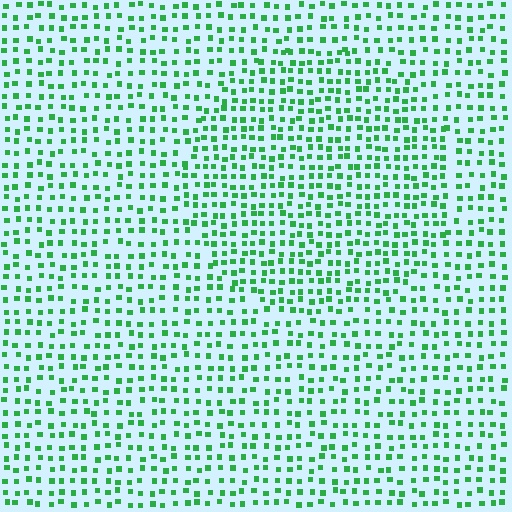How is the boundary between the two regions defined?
The boundary is defined by a change in element density (approximately 1.4x ratio). All elements are the same color, size, and shape.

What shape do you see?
I see a circle.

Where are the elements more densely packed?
The elements are more densely packed inside the circle boundary.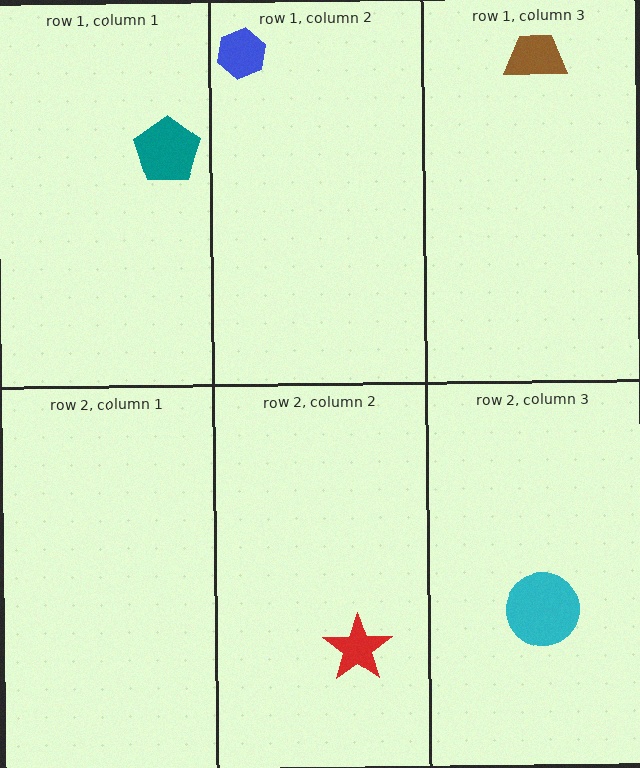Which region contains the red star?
The row 2, column 2 region.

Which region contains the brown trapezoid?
The row 1, column 3 region.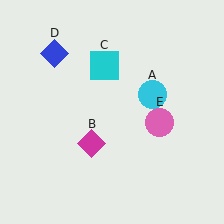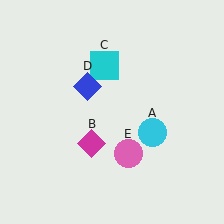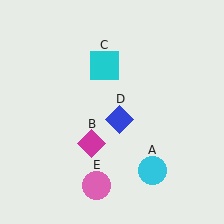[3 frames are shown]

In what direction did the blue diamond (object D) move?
The blue diamond (object D) moved down and to the right.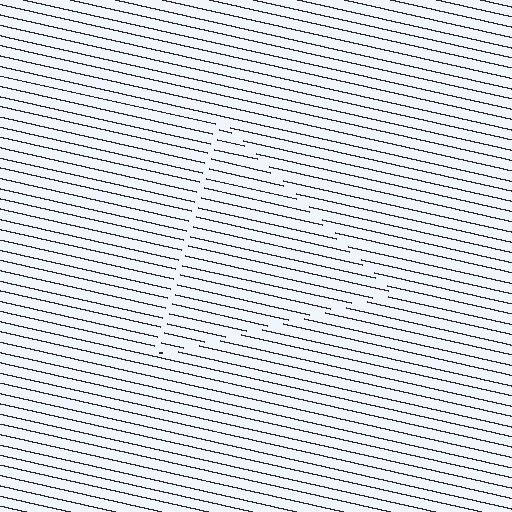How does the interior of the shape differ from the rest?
The interior of the shape contains the same grating, shifted by half a period — the contour is defined by the phase discontinuity where line-ends from the inner and outer gratings abut.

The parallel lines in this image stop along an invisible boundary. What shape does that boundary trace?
An illusory triangle. The interior of the shape contains the same grating, shifted by half a period — the contour is defined by the phase discontinuity where line-ends from the inner and outer gratings abut.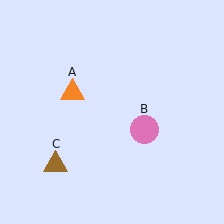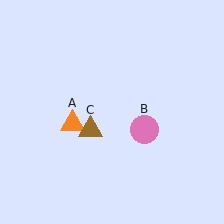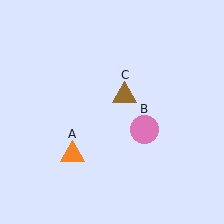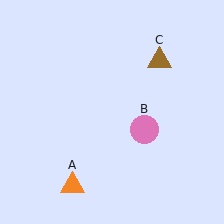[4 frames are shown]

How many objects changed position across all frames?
2 objects changed position: orange triangle (object A), brown triangle (object C).